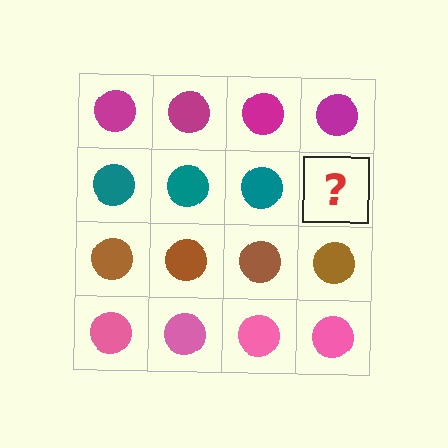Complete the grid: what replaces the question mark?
The question mark should be replaced with a teal circle.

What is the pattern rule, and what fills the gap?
The rule is that each row has a consistent color. The gap should be filled with a teal circle.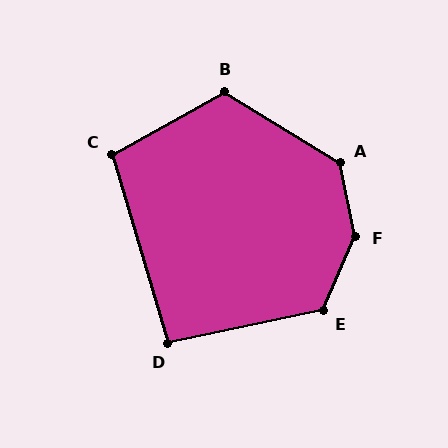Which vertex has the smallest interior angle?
D, at approximately 95 degrees.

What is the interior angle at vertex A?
Approximately 132 degrees (obtuse).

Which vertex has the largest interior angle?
F, at approximately 146 degrees.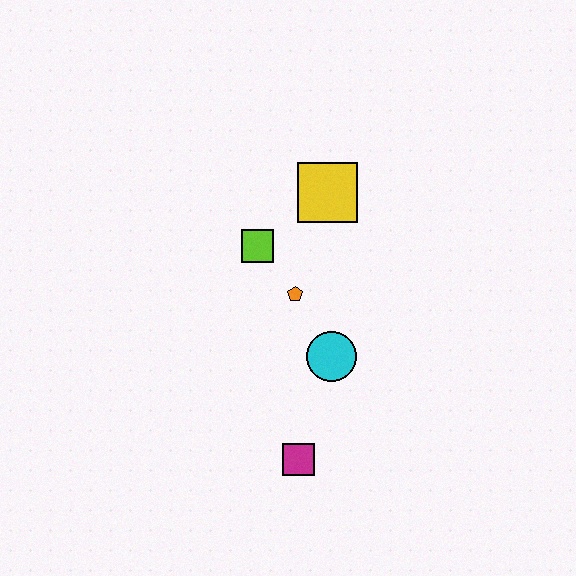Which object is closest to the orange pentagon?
The lime square is closest to the orange pentagon.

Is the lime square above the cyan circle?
Yes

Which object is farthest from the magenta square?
The yellow square is farthest from the magenta square.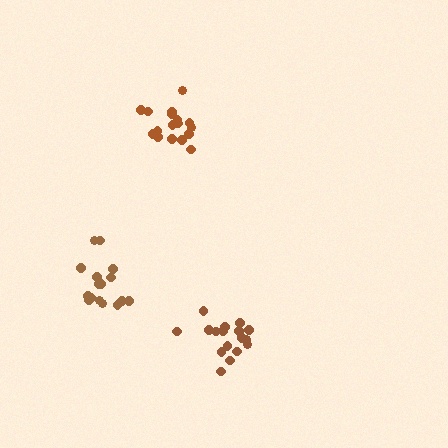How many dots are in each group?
Group 1: 17 dots, Group 2: 17 dots, Group 3: 16 dots (50 total).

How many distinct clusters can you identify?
There are 3 distinct clusters.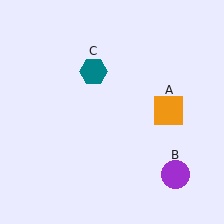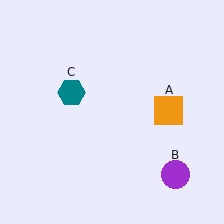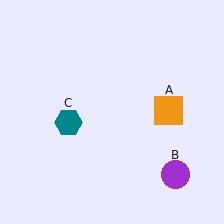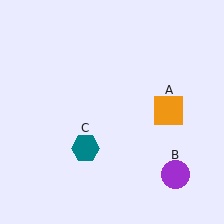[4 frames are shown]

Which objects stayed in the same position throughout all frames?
Orange square (object A) and purple circle (object B) remained stationary.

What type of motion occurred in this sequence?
The teal hexagon (object C) rotated counterclockwise around the center of the scene.